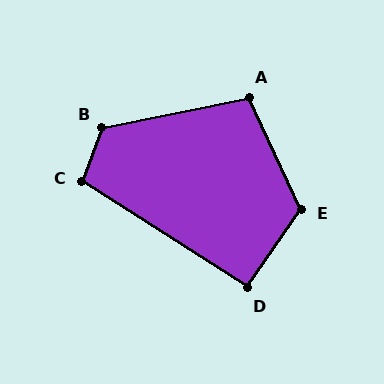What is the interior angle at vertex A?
Approximately 103 degrees (obtuse).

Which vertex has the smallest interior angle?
D, at approximately 92 degrees.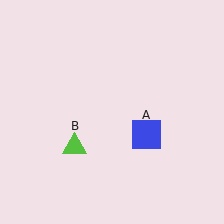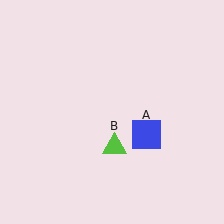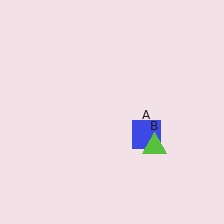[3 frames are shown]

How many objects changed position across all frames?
1 object changed position: lime triangle (object B).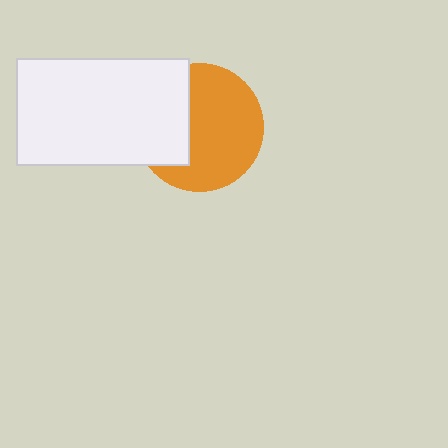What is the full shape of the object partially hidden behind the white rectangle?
The partially hidden object is an orange circle.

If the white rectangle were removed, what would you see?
You would see the complete orange circle.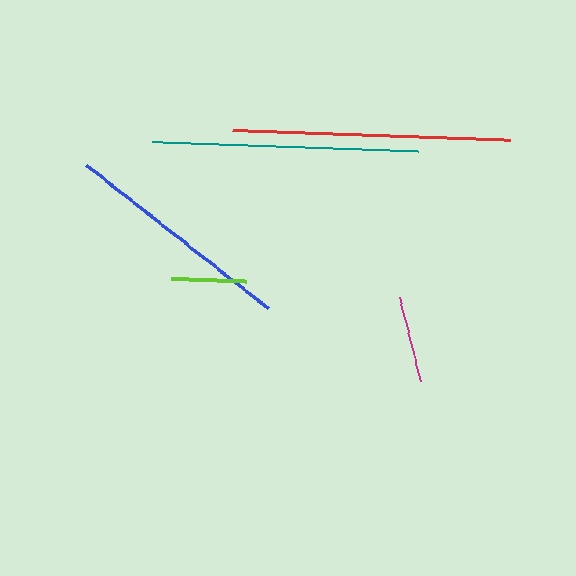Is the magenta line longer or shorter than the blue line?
The blue line is longer than the magenta line.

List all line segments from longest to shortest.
From longest to shortest: red, teal, blue, magenta, lime.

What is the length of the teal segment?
The teal segment is approximately 266 pixels long.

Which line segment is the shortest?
The lime line is the shortest at approximately 75 pixels.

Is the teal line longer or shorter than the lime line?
The teal line is longer than the lime line.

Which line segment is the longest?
The red line is the longest at approximately 278 pixels.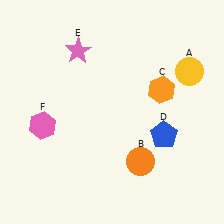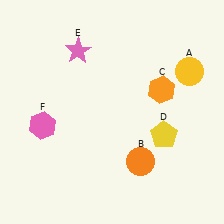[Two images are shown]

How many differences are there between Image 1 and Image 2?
There is 1 difference between the two images.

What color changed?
The pentagon (D) changed from blue in Image 1 to yellow in Image 2.